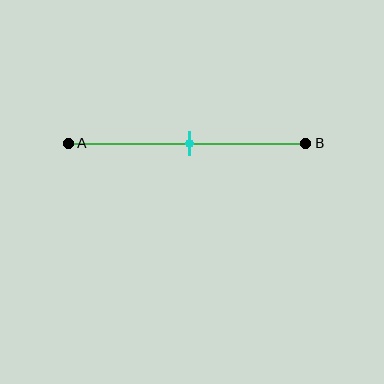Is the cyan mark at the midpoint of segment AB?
Yes, the mark is approximately at the midpoint.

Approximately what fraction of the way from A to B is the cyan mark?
The cyan mark is approximately 50% of the way from A to B.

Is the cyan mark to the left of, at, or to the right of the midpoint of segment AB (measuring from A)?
The cyan mark is approximately at the midpoint of segment AB.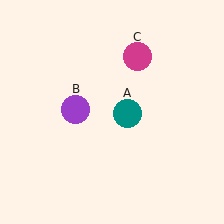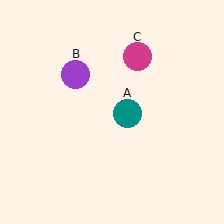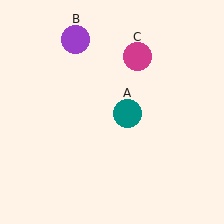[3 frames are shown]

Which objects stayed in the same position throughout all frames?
Teal circle (object A) and magenta circle (object C) remained stationary.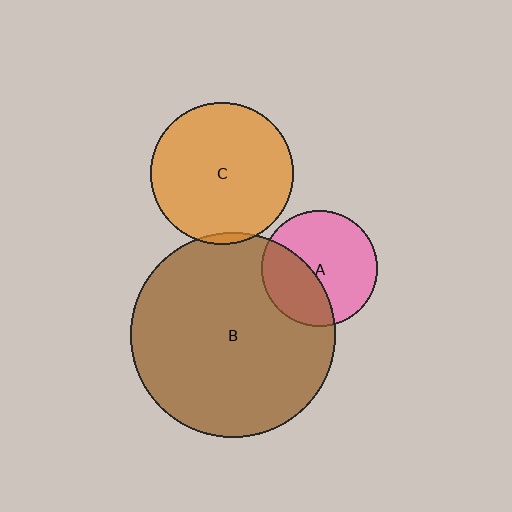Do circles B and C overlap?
Yes.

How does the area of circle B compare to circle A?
Approximately 3.1 times.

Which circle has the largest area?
Circle B (brown).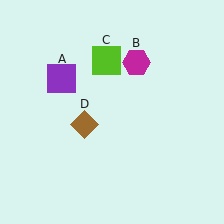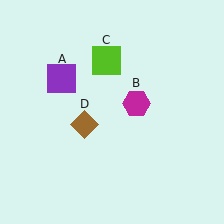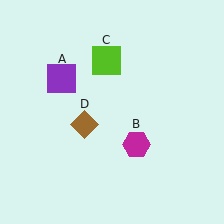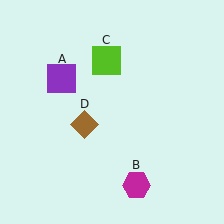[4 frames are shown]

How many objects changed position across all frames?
1 object changed position: magenta hexagon (object B).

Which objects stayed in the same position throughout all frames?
Purple square (object A) and lime square (object C) and brown diamond (object D) remained stationary.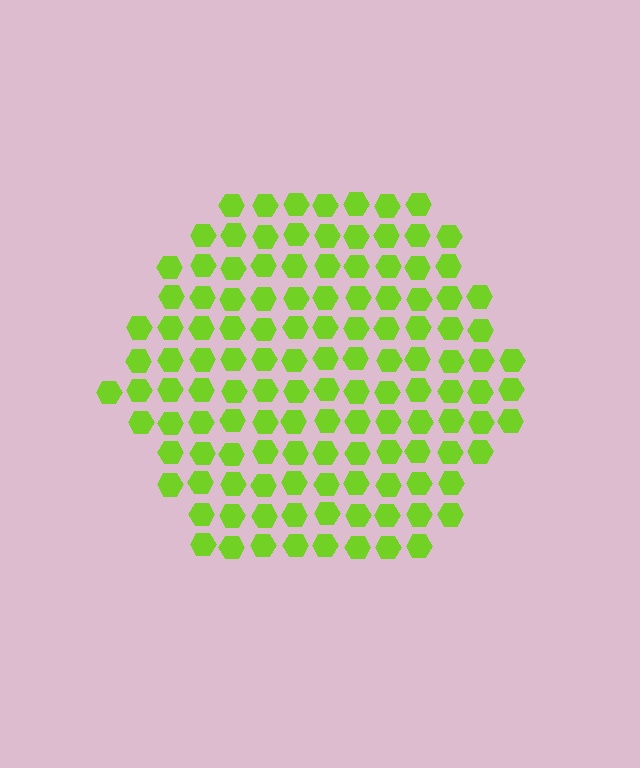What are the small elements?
The small elements are hexagons.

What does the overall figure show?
The overall figure shows a hexagon.